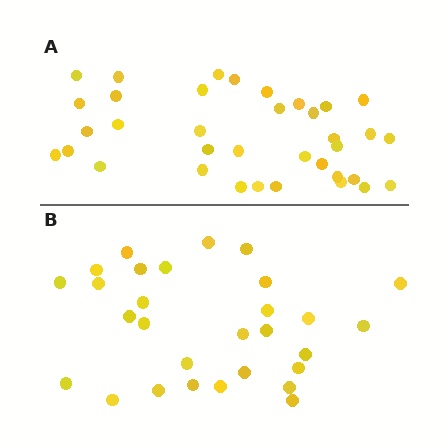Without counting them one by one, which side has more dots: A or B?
Region A (the top region) has more dots.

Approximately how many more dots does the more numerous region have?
Region A has roughly 8 or so more dots than region B.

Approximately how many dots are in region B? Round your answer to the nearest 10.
About 30 dots. (The exact count is 29, which rounds to 30.)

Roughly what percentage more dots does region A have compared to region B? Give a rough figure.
About 25% more.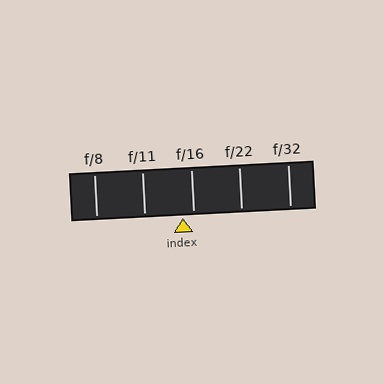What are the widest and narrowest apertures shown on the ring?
The widest aperture shown is f/8 and the narrowest is f/32.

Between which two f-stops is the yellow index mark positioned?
The index mark is between f/11 and f/16.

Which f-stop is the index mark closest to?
The index mark is closest to f/16.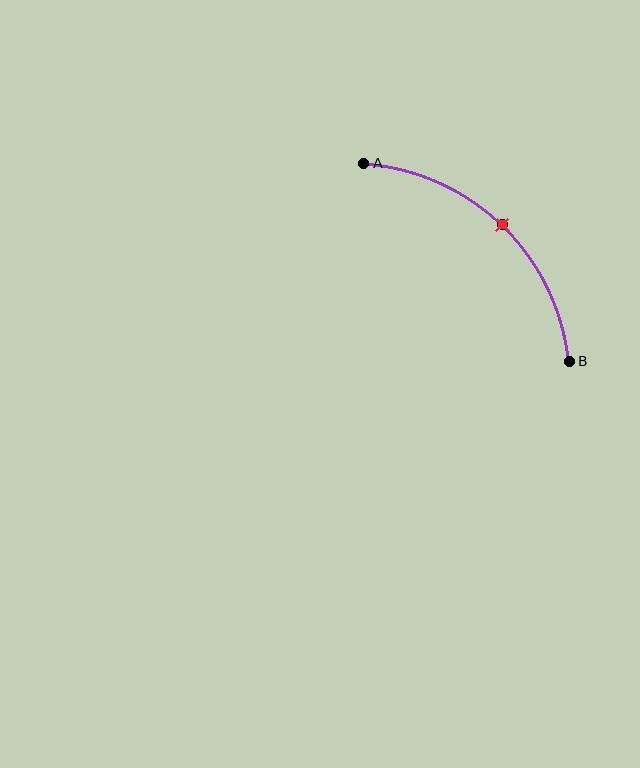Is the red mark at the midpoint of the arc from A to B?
Yes. The red mark lies on the arc at equal arc-length from both A and B — it is the arc midpoint.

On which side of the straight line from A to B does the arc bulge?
The arc bulges above and to the right of the straight line connecting A and B.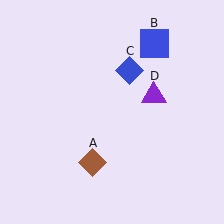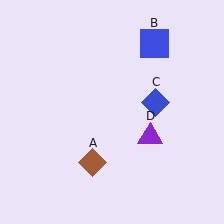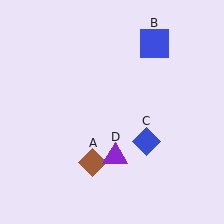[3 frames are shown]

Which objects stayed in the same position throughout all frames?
Brown diamond (object A) and blue square (object B) remained stationary.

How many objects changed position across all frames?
2 objects changed position: blue diamond (object C), purple triangle (object D).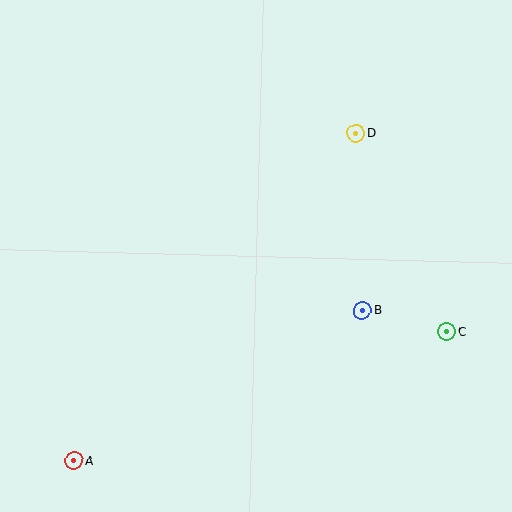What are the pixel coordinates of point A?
Point A is at (74, 461).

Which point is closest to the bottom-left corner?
Point A is closest to the bottom-left corner.